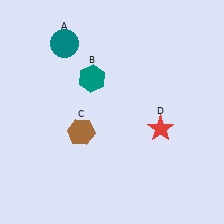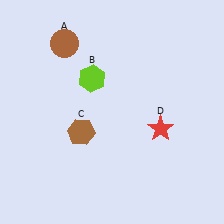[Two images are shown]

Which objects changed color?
A changed from teal to brown. B changed from teal to lime.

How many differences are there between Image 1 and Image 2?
There are 2 differences between the two images.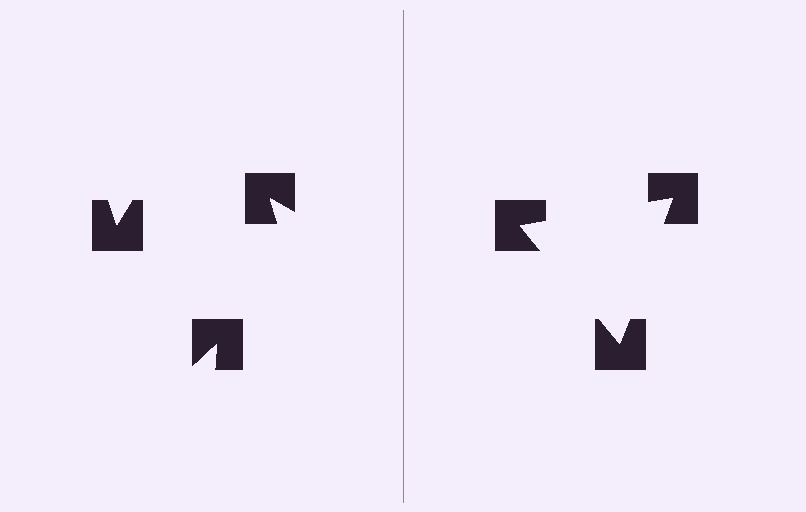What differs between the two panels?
The notched squares are positioned identically on both sides; only the wedge orientations differ. On the right they align to a triangle; on the left they are misaligned.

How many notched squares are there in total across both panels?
6 — 3 on each side.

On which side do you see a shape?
An illusory triangle appears on the right side. On the left side the wedge cuts are rotated, so no coherent shape forms.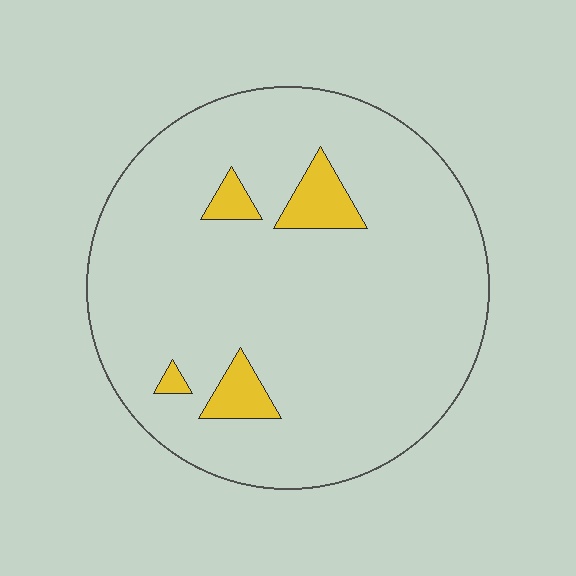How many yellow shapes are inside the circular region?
4.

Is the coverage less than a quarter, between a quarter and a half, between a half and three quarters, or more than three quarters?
Less than a quarter.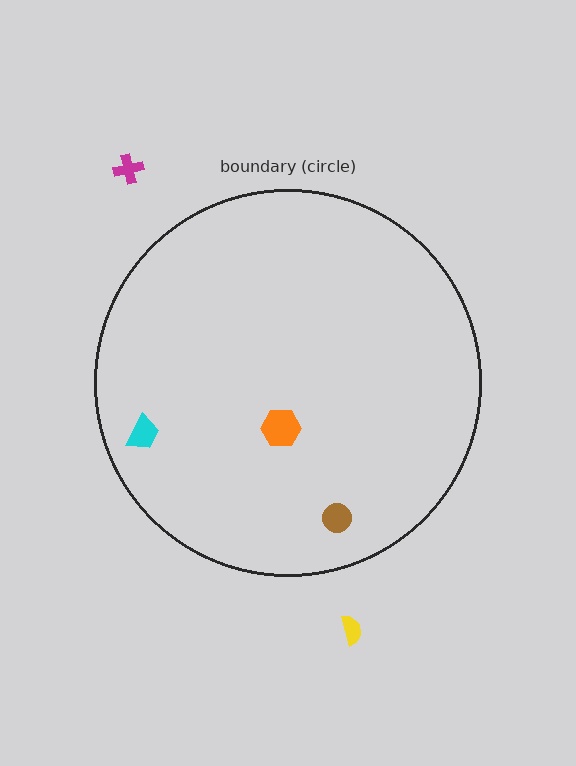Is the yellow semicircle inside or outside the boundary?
Outside.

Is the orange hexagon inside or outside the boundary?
Inside.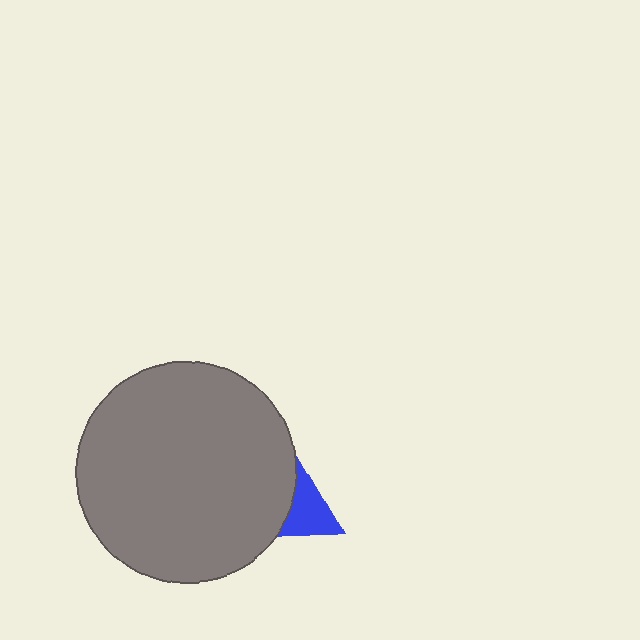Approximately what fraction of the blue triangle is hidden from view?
Roughly 67% of the blue triangle is hidden behind the gray circle.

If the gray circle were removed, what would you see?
You would see the complete blue triangle.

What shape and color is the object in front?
The object in front is a gray circle.